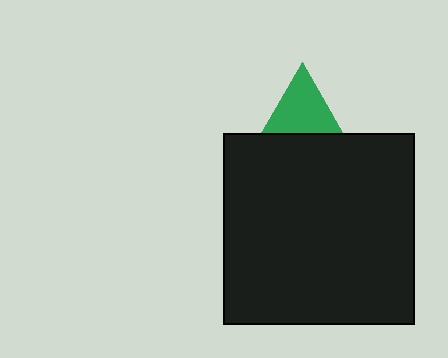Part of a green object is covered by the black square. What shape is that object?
It is a triangle.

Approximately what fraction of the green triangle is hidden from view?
Roughly 56% of the green triangle is hidden behind the black square.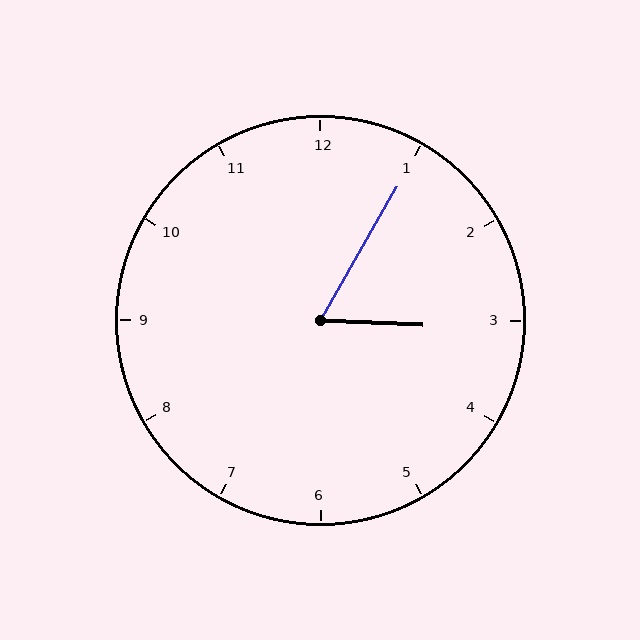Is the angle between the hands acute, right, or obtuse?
It is acute.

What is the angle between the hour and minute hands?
Approximately 62 degrees.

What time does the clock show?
3:05.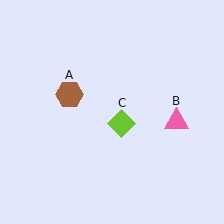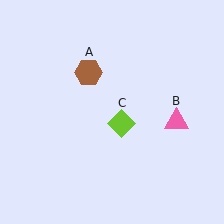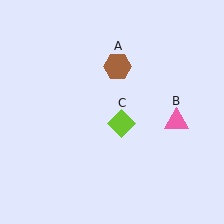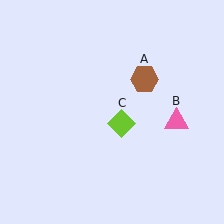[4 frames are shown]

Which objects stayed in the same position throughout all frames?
Pink triangle (object B) and lime diamond (object C) remained stationary.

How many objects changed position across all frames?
1 object changed position: brown hexagon (object A).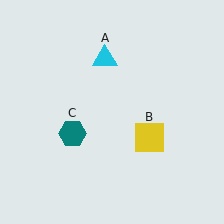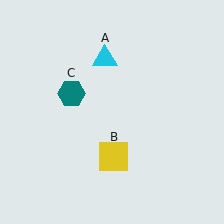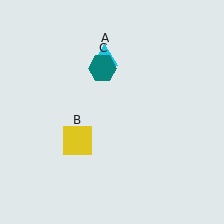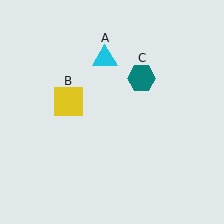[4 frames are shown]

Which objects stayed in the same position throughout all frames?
Cyan triangle (object A) remained stationary.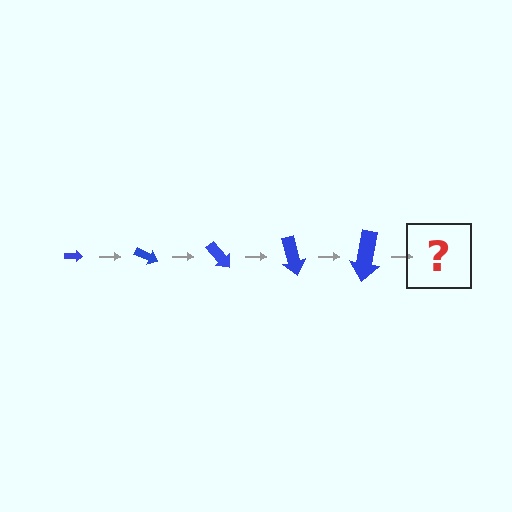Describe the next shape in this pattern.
It should be an arrow, larger than the previous one and rotated 125 degrees from the start.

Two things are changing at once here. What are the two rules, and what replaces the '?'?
The two rules are that the arrow grows larger each step and it rotates 25 degrees each step. The '?' should be an arrow, larger than the previous one and rotated 125 degrees from the start.